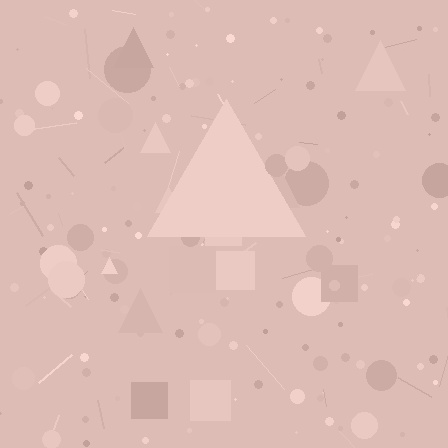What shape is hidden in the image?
A triangle is hidden in the image.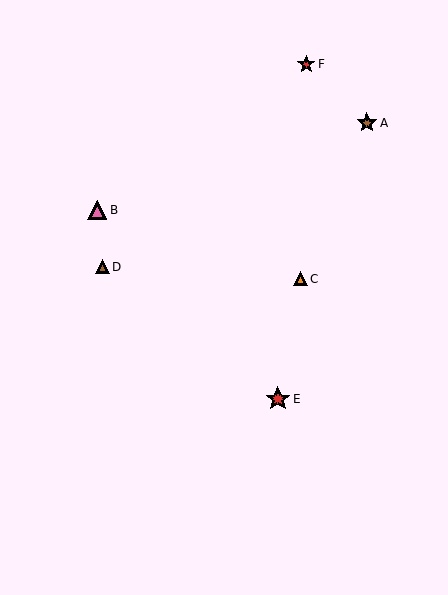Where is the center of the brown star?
The center of the brown star is at (367, 123).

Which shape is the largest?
The red star (labeled E) is the largest.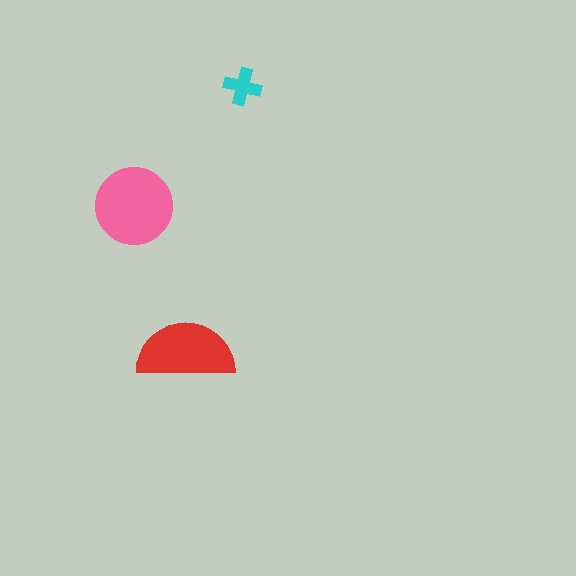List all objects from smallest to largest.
The cyan cross, the red semicircle, the pink circle.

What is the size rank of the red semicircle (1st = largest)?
2nd.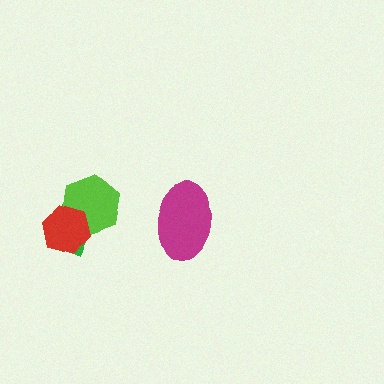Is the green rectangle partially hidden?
Yes, it is partially covered by another shape.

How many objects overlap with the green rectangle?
2 objects overlap with the green rectangle.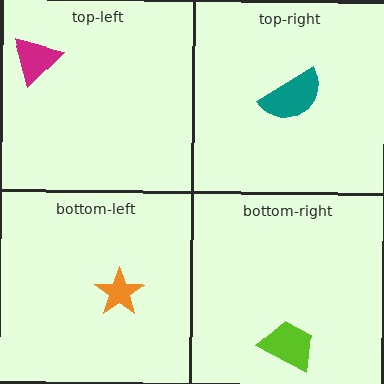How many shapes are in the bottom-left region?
1.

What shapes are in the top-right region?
The teal semicircle.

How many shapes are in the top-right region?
1.